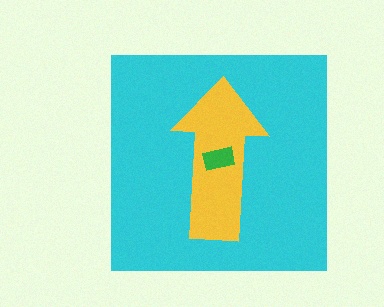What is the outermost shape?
The cyan square.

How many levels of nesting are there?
3.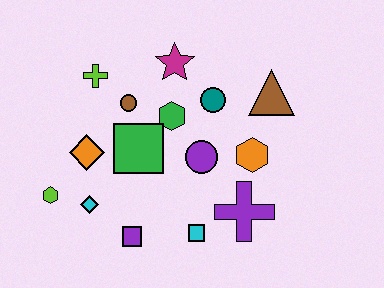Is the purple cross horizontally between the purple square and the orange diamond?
No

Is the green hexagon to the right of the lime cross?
Yes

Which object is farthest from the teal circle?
The lime hexagon is farthest from the teal circle.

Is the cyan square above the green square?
No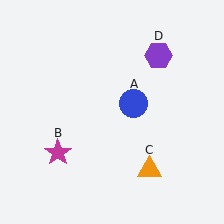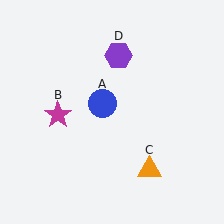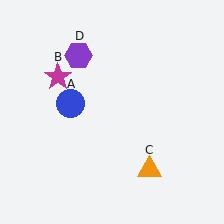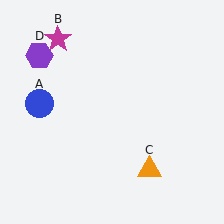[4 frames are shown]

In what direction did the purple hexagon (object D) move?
The purple hexagon (object D) moved left.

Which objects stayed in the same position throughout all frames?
Orange triangle (object C) remained stationary.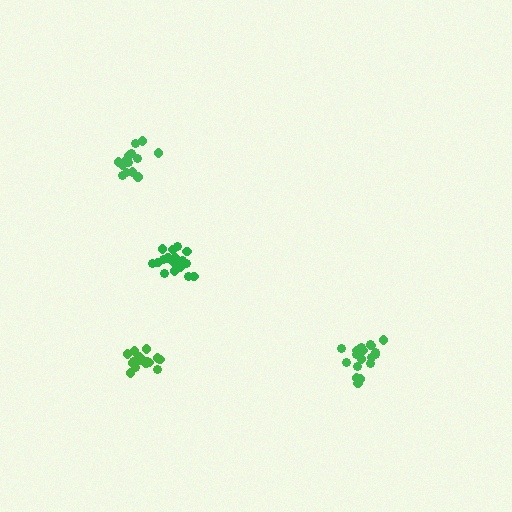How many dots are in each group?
Group 1: 14 dots, Group 2: 16 dots, Group 3: 19 dots, Group 4: 19 dots (68 total).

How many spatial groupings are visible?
There are 4 spatial groupings.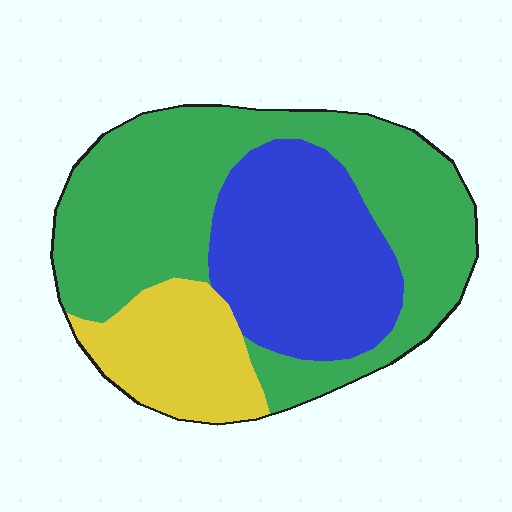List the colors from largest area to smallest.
From largest to smallest: green, blue, yellow.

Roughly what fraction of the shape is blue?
Blue covers roughly 30% of the shape.